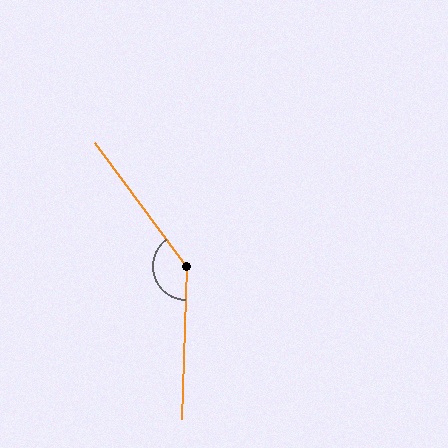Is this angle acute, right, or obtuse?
It is obtuse.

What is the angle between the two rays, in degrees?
Approximately 142 degrees.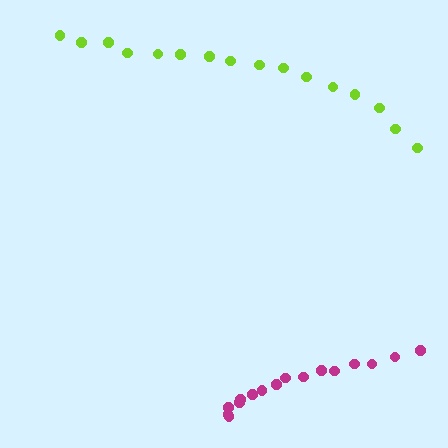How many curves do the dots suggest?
There are 2 distinct paths.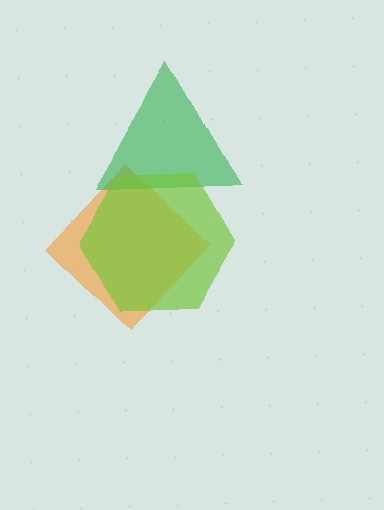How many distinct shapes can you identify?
There are 3 distinct shapes: an orange diamond, a green triangle, a lime hexagon.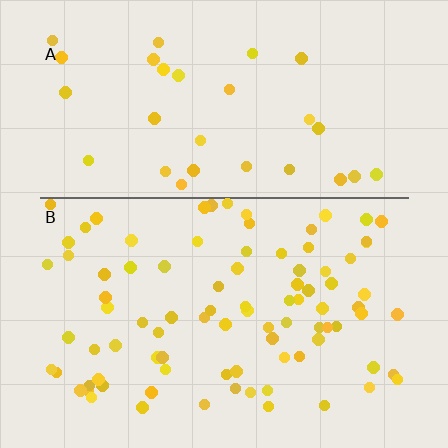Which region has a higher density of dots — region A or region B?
B (the bottom).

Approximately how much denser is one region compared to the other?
Approximately 2.8× — region B over region A.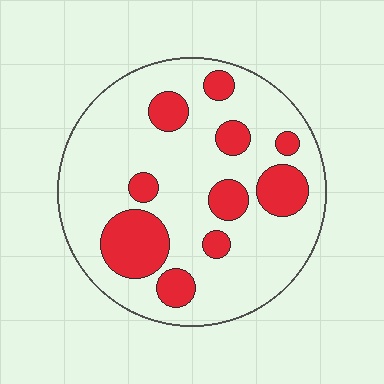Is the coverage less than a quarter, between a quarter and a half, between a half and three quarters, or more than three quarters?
Less than a quarter.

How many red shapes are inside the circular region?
10.